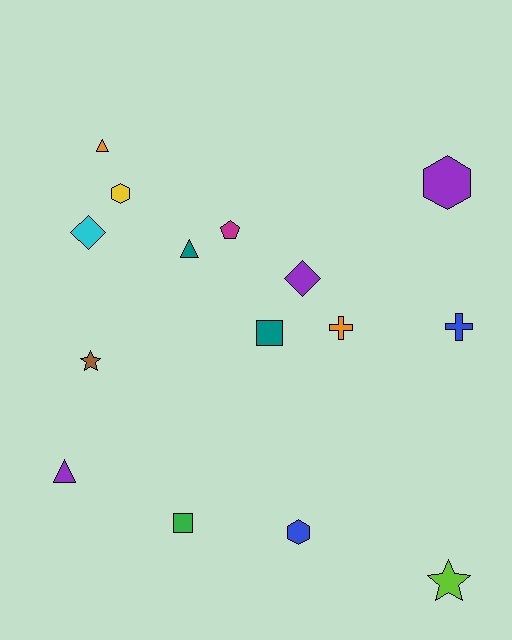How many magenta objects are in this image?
There is 1 magenta object.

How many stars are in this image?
There are 2 stars.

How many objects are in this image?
There are 15 objects.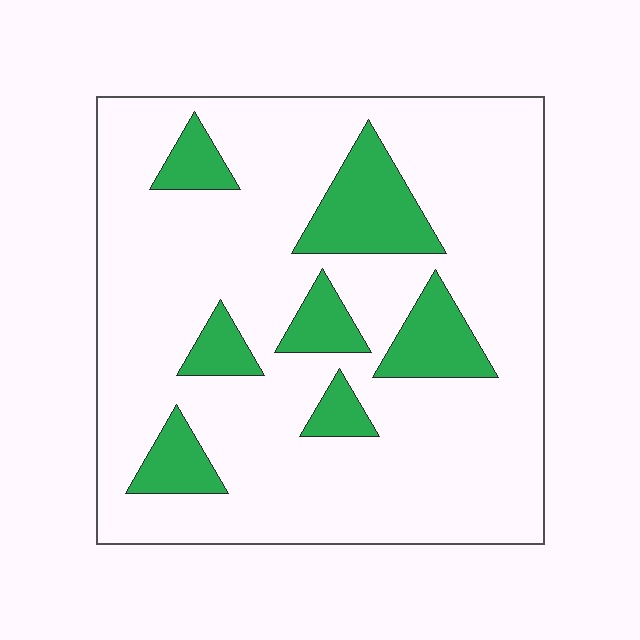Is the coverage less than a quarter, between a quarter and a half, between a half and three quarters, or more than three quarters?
Less than a quarter.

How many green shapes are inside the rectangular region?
7.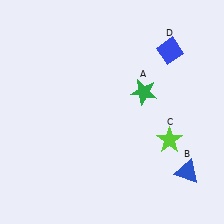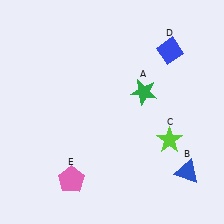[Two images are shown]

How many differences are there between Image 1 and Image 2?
There is 1 difference between the two images.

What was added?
A pink pentagon (E) was added in Image 2.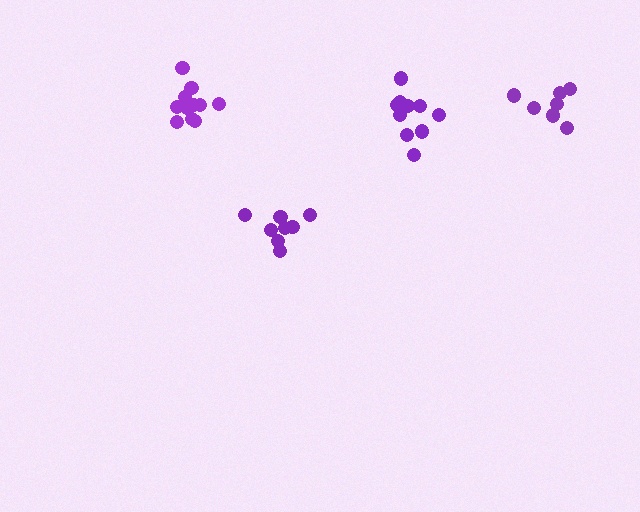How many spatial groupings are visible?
There are 4 spatial groupings.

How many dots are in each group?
Group 1: 10 dots, Group 2: 7 dots, Group 3: 11 dots, Group 4: 8 dots (36 total).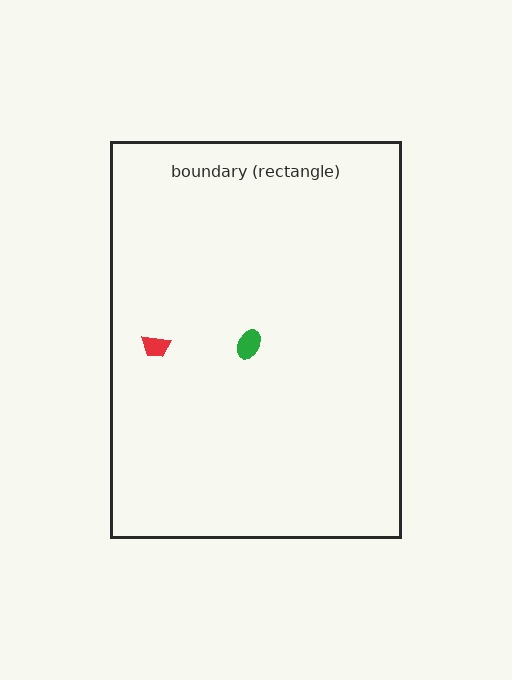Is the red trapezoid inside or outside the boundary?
Inside.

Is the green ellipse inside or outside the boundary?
Inside.